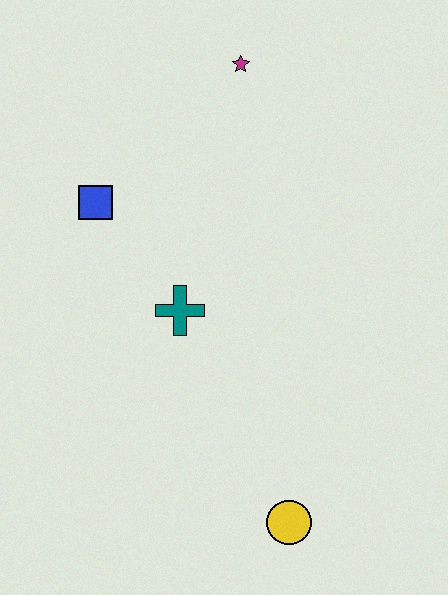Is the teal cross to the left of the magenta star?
Yes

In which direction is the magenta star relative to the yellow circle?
The magenta star is above the yellow circle.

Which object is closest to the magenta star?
The blue square is closest to the magenta star.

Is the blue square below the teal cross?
No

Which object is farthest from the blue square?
The yellow circle is farthest from the blue square.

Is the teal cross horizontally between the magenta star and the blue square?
Yes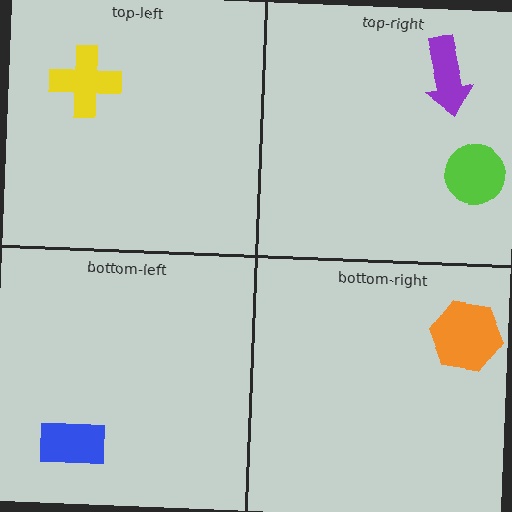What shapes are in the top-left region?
The yellow cross.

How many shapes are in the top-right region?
2.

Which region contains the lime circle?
The top-right region.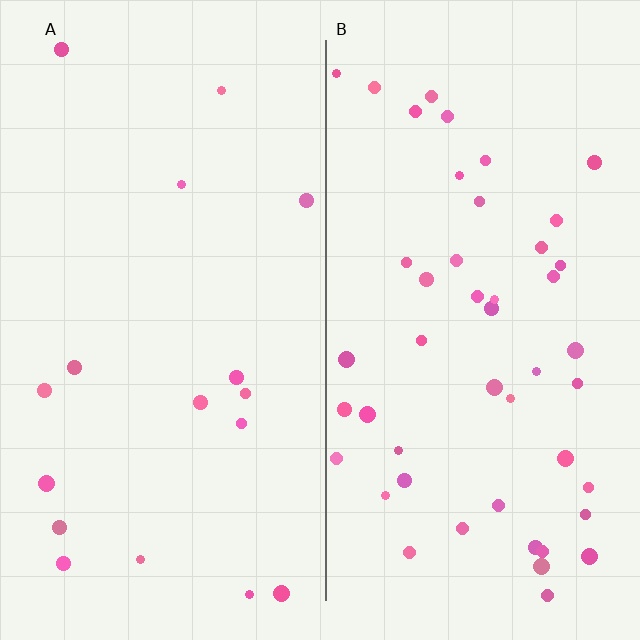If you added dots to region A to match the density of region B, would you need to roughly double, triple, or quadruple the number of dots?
Approximately triple.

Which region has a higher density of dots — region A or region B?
B (the right).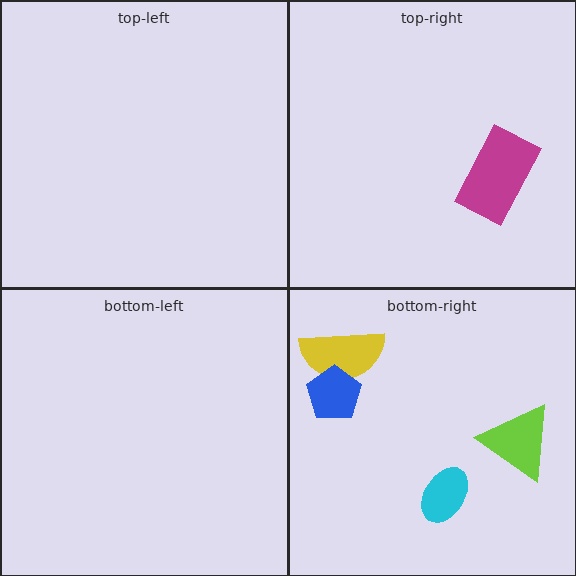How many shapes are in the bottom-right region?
4.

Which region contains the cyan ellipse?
The bottom-right region.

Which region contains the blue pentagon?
The bottom-right region.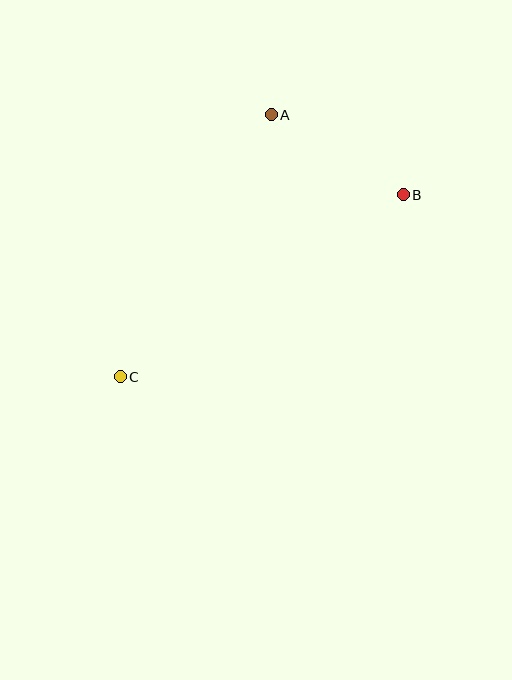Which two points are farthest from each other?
Points B and C are farthest from each other.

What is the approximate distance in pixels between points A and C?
The distance between A and C is approximately 303 pixels.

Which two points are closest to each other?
Points A and B are closest to each other.